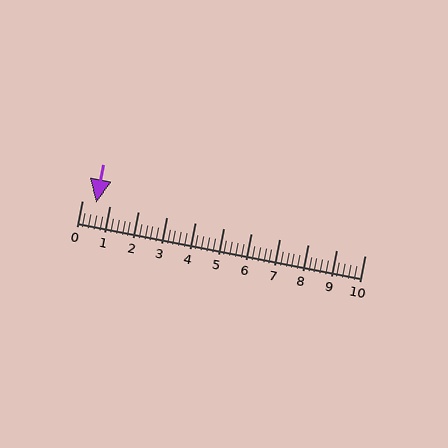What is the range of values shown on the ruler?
The ruler shows values from 0 to 10.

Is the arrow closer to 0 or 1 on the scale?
The arrow is closer to 1.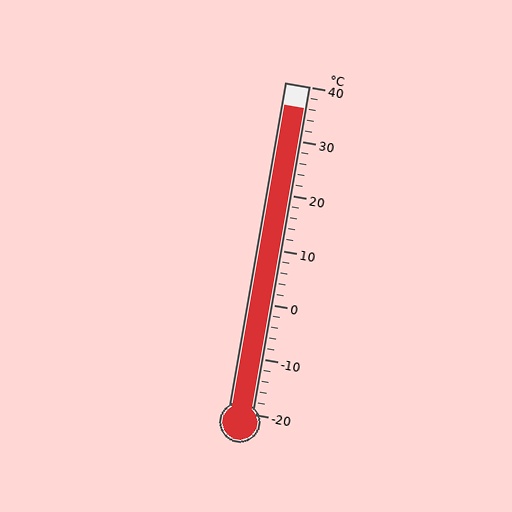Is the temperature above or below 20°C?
The temperature is above 20°C.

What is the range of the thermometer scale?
The thermometer scale ranges from -20°C to 40°C.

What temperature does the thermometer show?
The thermometer shows approximately 36°C.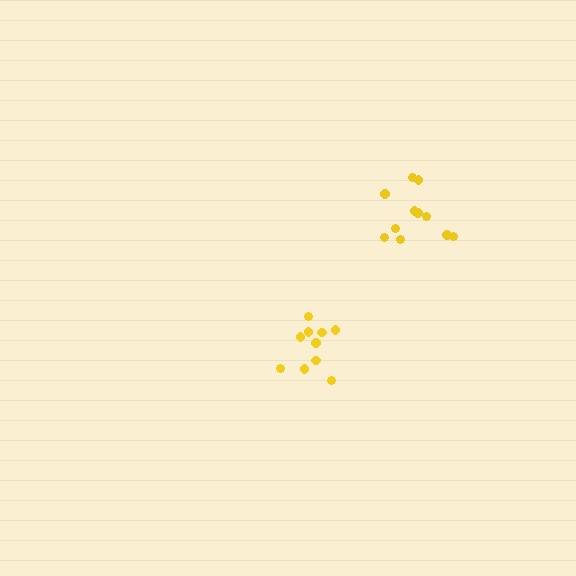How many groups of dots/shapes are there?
There are 2 groups.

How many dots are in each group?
Group 1: 10 dots, Group 2: 11 dots (21 total).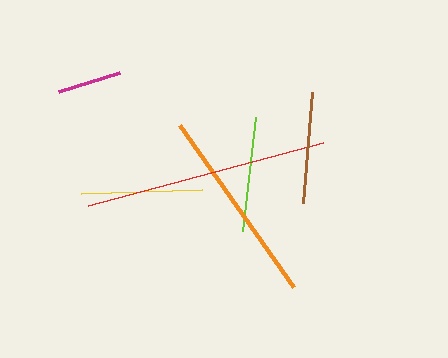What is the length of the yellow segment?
The yellow segment is approximately 121 pixels long.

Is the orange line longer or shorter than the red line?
The red line is longer than the orange line.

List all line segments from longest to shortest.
From longest to shortest: red, orange, yellow, lime, brown, magenta.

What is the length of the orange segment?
The orange segment is approximately 198 pixels long.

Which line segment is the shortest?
The magenta line is the shortest at approximately 64 pixels.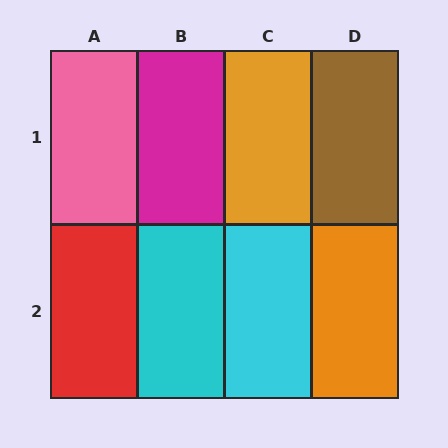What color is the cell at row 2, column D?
Orange.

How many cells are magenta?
1 cell is magenta.